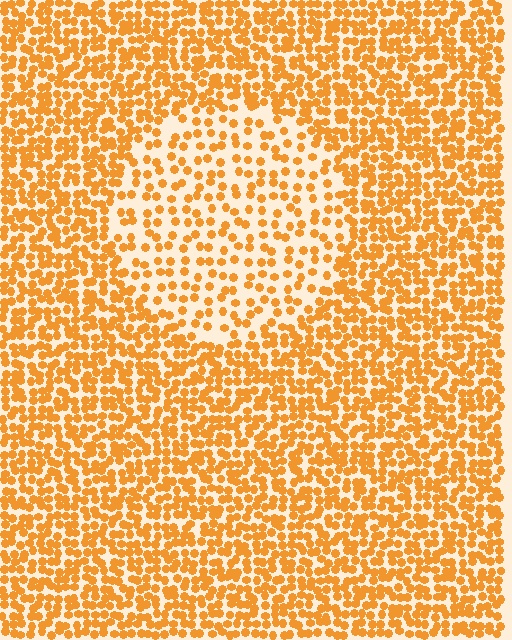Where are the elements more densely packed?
The elements are more densely packed outside the circle boundary.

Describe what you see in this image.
The image contains small orange elements arranged at two different densities. A circle-shaped region is visible where the elements are less densely packed than the surrounding area.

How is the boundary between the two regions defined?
The boundary is defined by a change in element density (approximately 2.0x ratio). All elements are the same color, size, and shape.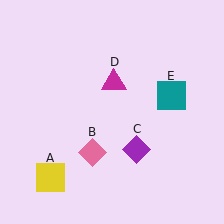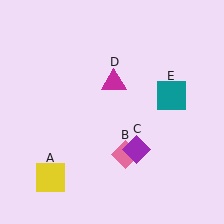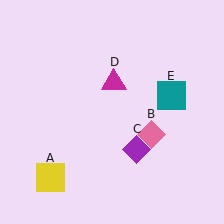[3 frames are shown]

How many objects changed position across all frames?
1 object changed position: pink diamond (object B).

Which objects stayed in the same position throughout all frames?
Yellow square (object A) and purple diamond (object C) and magenta triangle (object D) and teal square (object E) remained stationary.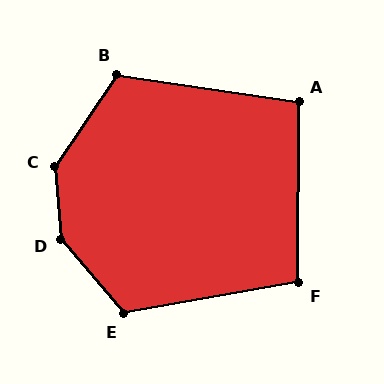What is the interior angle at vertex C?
Approximately 141 degrees (obtuse).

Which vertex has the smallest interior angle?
A, at approximately 98 degrees.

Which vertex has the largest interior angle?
D, at approximately 144 degrees.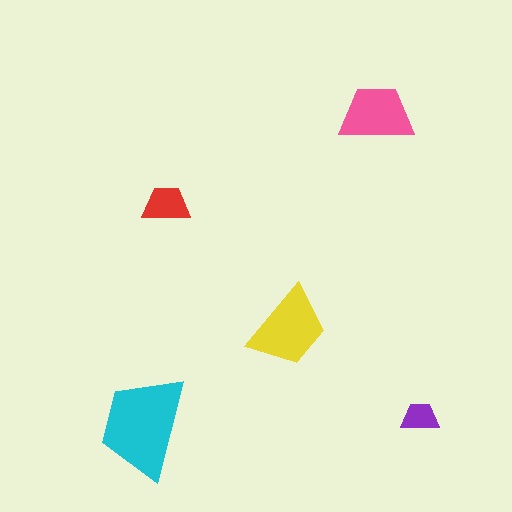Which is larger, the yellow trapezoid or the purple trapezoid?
The yellow one.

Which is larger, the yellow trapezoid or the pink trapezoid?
The yellow one.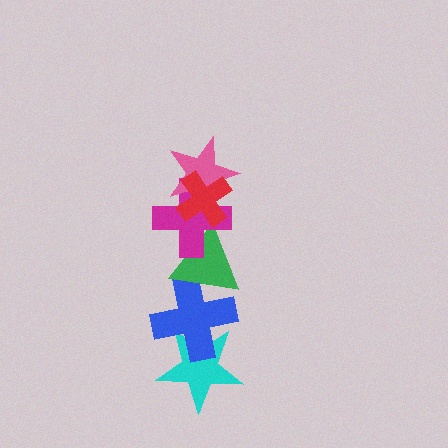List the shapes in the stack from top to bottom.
From top to bottom: the red cross, the pink star, the magenta cross, the green triangle, the blue cross, the cyan star.